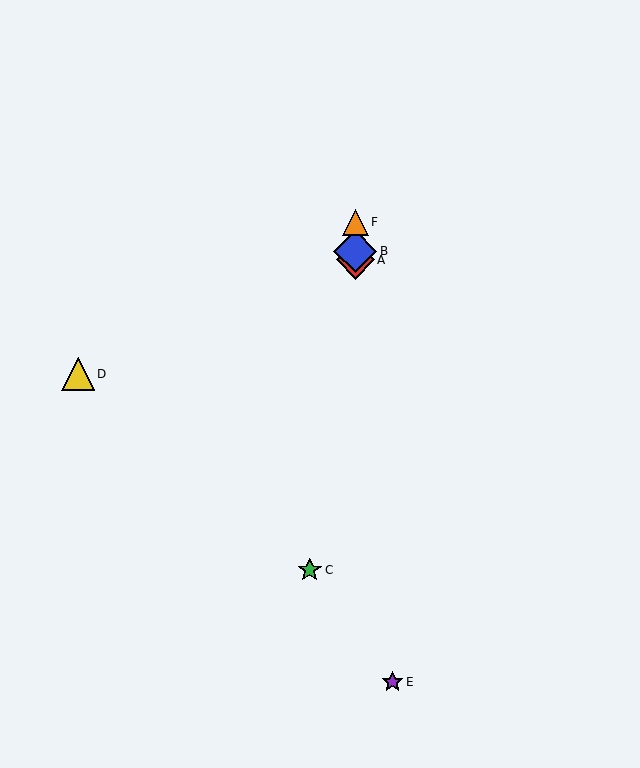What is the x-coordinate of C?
Object C is at x≈310.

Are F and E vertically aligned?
No, F is at x≈355 and E is at x≈392.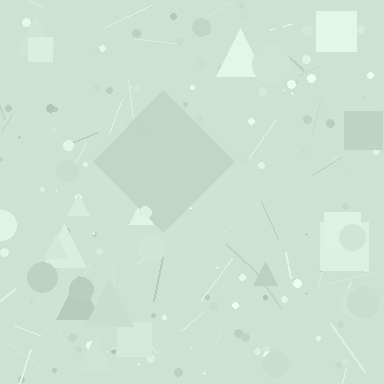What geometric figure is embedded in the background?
A diamond is embedded in the background.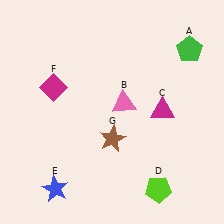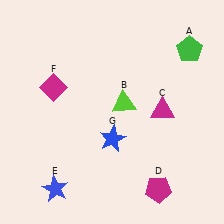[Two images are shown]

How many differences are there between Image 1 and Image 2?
There are 3 differences between the two images.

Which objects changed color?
B changed from pink to lime. D changed from lime to magenta. G changed from brown to blue.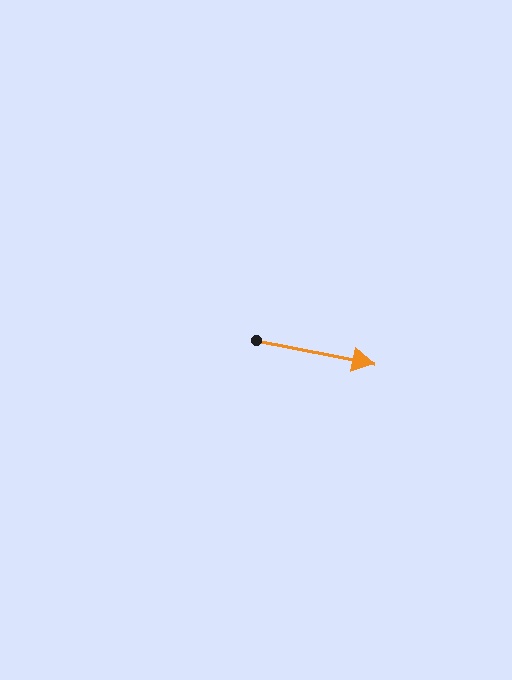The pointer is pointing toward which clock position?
Roughly 3 o'clock.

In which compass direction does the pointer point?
East.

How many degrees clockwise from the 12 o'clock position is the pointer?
Approximately 101 degrees.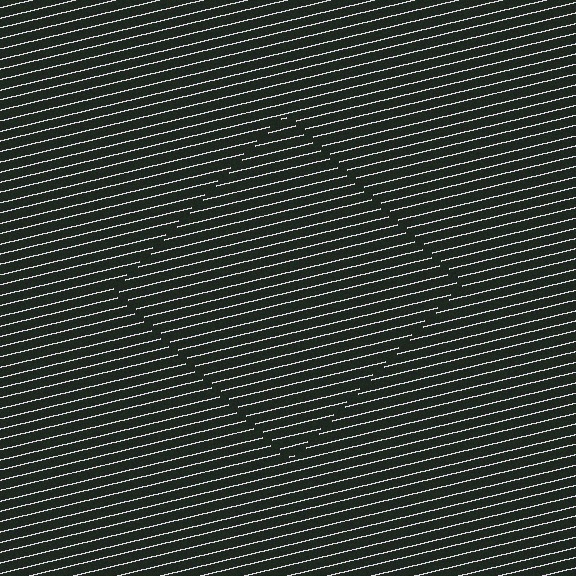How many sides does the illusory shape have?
4 sides — the line-ends trace a square.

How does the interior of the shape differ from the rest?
The interior of the shape contains the same grating, shifted by half a period — the contour is defined by the phase discontinuity where line-ends from the inner and outer gratings abut.